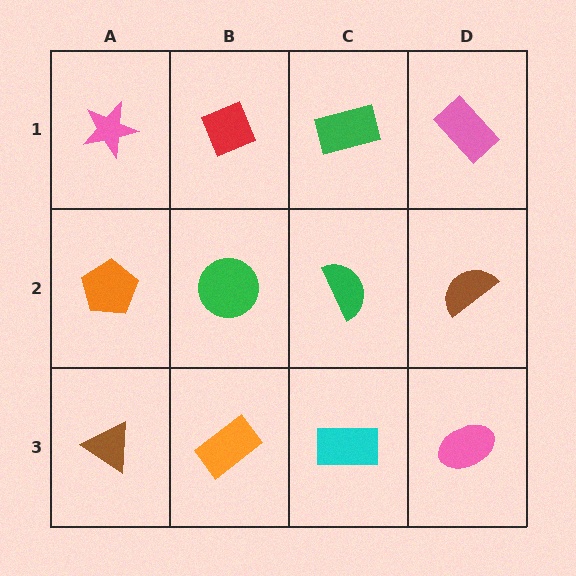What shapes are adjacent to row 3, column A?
An orange pentagon (row 2, column A), an orange rectangle (row 3, column B).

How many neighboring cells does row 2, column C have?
4.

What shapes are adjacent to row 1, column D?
A brown semicircle (row 2, column D), a green rectangle (row 1, column C).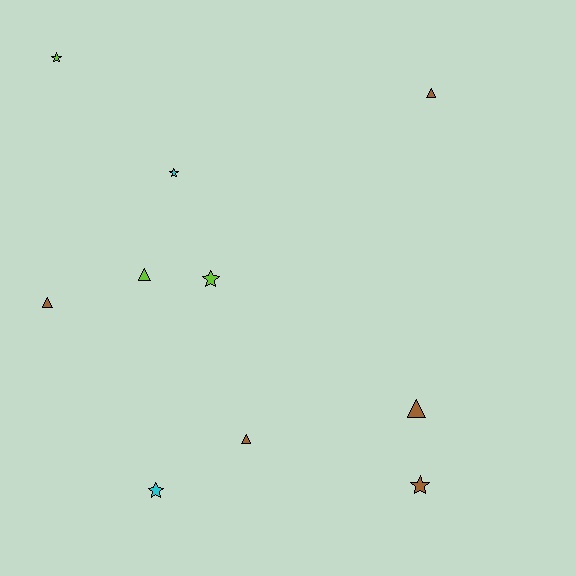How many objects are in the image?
There are 10 objects.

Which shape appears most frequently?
Triangle, with 5 objects.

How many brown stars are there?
There is 1 brown star.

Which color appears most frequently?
Brown, with 5 objects.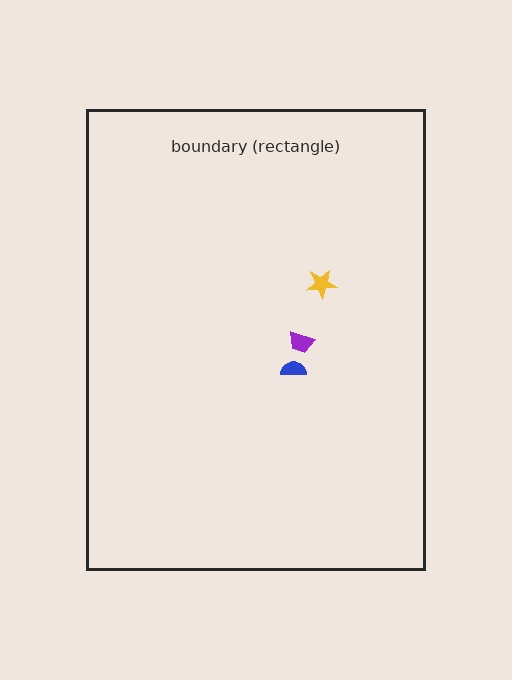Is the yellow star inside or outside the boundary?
Inside.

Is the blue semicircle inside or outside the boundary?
Inside.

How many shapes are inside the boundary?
3 inside, 0 outside.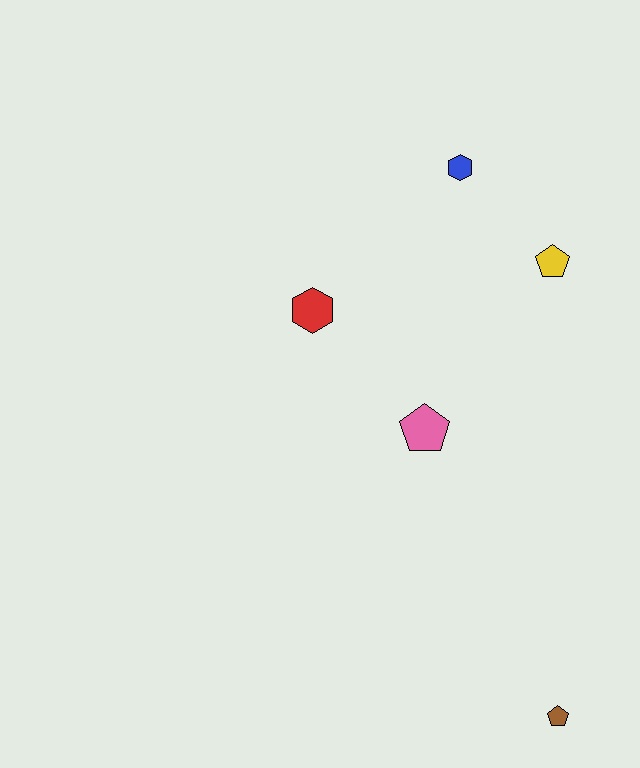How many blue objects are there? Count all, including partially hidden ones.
There is 1 blue object.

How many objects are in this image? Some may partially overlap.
There are 5 objects.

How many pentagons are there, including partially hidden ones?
There are 3 pentagons.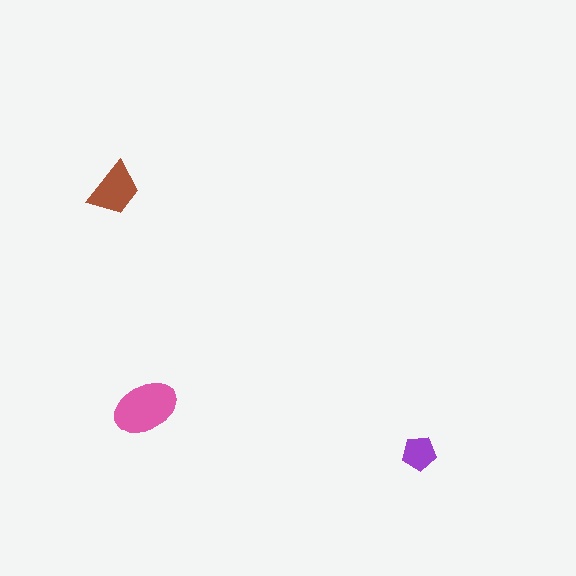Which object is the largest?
The pink ellipse.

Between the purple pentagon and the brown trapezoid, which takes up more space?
The brown trapezoid.